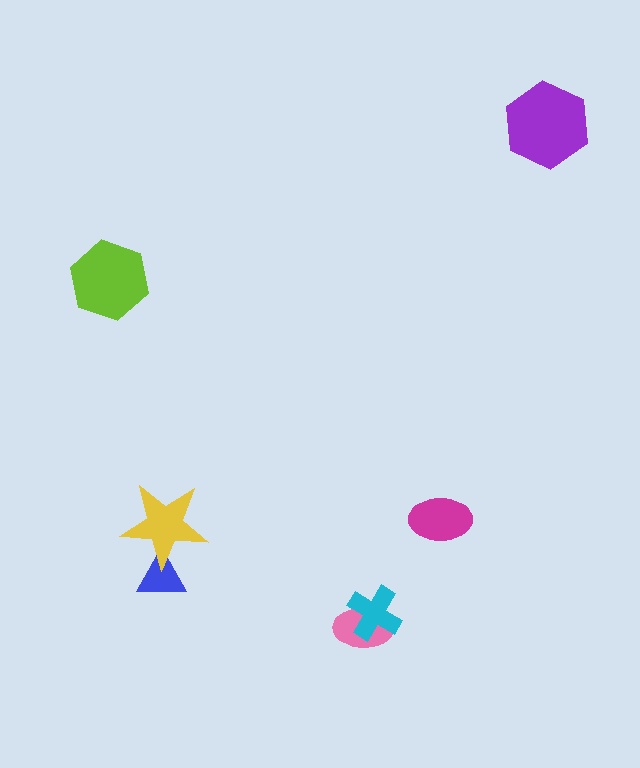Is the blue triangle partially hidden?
Yes, it is partially covered by another shape.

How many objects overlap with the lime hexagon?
0 objects overlap with the lime hexagon.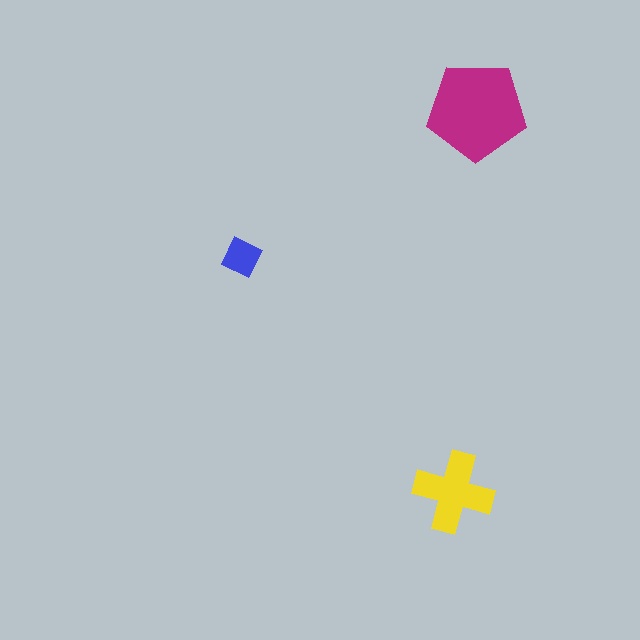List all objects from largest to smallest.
The magenta pentagon, the yellow cross, the blue diamond.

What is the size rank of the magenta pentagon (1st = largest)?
1st.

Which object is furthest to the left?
The blue diamond is leftmost.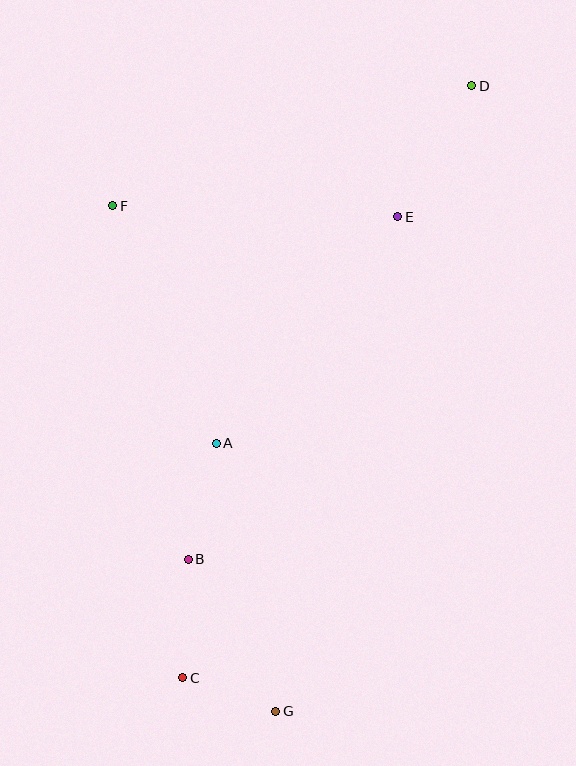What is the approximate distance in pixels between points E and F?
The distance between E and F is approximately 285 pixels.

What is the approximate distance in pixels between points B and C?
The distance between B and C is approximately 118 pixels.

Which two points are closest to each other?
Points C and G are closest to each other.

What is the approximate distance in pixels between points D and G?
The distance between D and G is approximately 655 pixels.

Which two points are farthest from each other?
Points C and D are farthest from each other.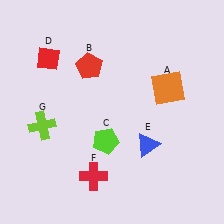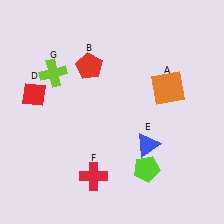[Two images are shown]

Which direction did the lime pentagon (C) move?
The lime pentagon (C) moved right.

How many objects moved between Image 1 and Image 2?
3 objects moved between the two images.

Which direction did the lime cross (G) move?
The lime cross (G) moved up.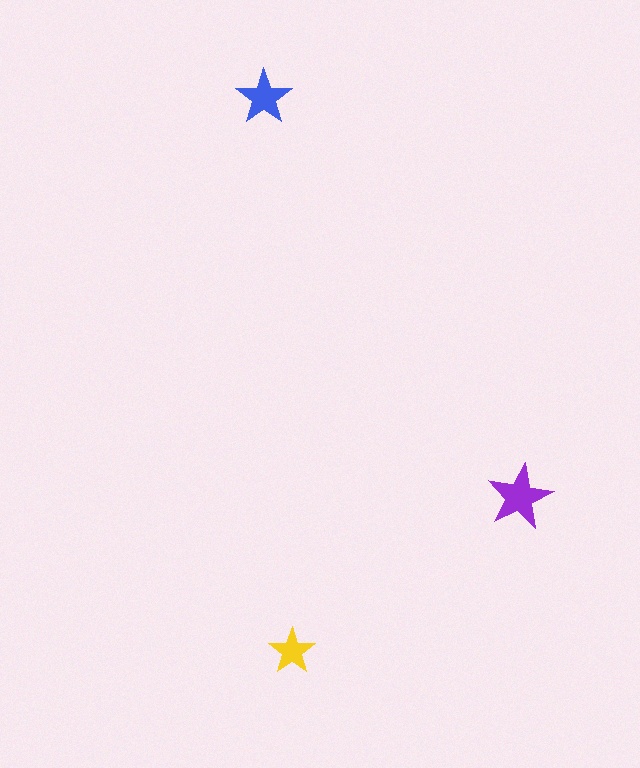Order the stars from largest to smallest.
the purple one, the blue one, the yellow one.